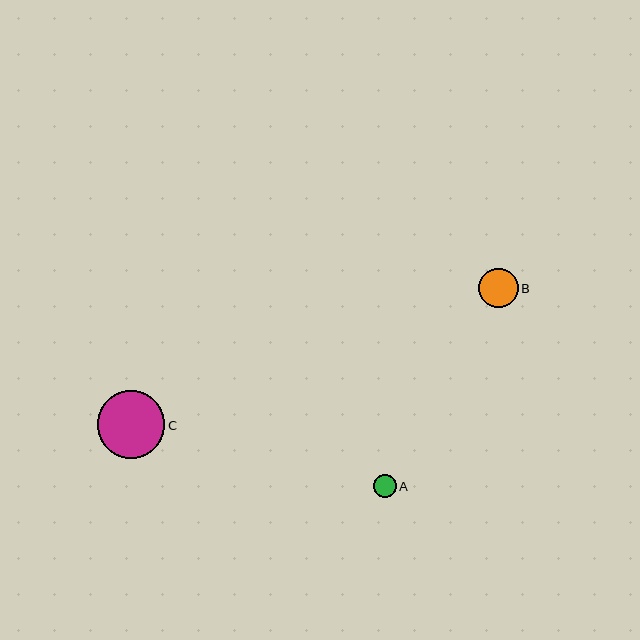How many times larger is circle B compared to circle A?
Circle B is approximately 1.7 times the size of circle A.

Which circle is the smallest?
Circle A is the smallest with a size of approximately 23 pixels.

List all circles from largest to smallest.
From largest to smallest: C, B, A.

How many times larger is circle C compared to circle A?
Circle C is approximately 2.9 times the size of circle A.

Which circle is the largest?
Circle C is the largest with a size of approximately 68 pixels.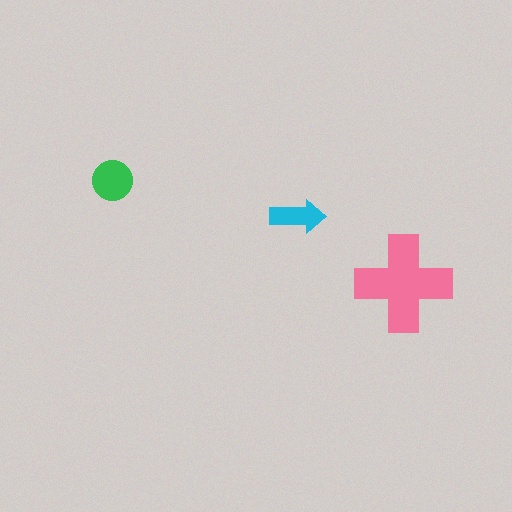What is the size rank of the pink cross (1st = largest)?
1st.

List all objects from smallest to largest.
The cyan arrow, the green circle, the pink cross.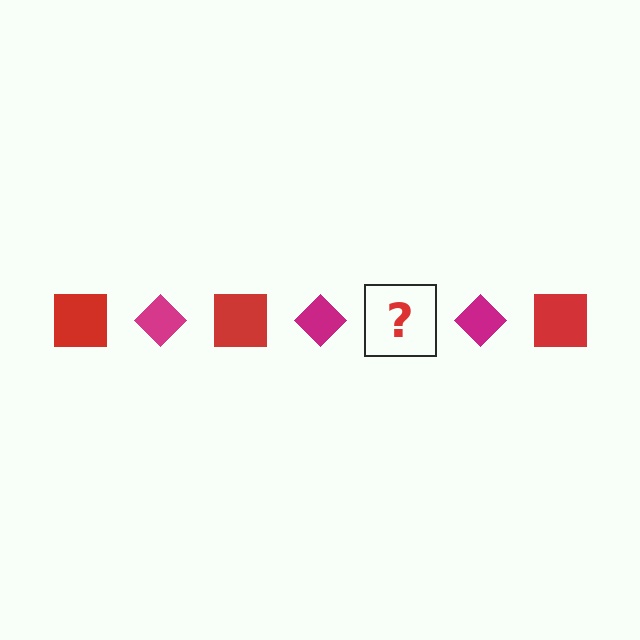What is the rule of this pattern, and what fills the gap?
The rule is that the pattern alternates between red square and magenta diamond. The gap should be filled with a red square.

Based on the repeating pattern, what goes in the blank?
The blank should be a red square.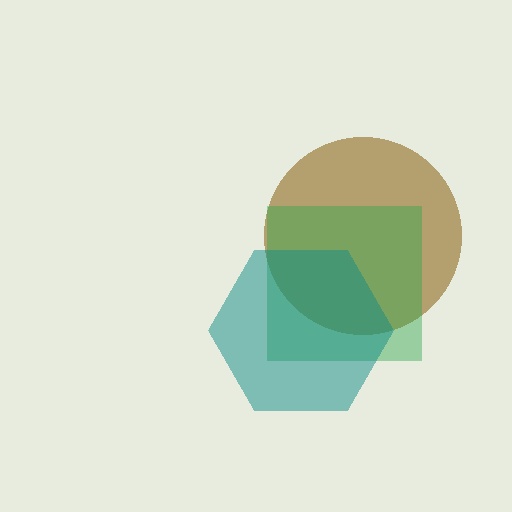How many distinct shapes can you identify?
There are 3 distinct shapes: a brown circle, a green square, a teal hexagon.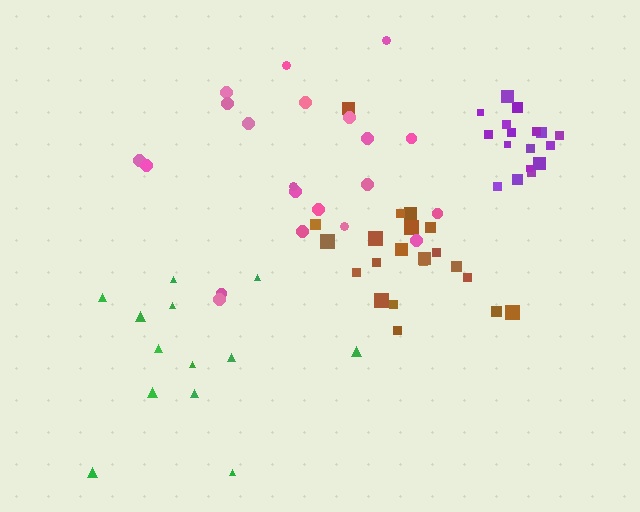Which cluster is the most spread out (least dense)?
Green.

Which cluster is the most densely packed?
Purple.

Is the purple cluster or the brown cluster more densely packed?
Purple.